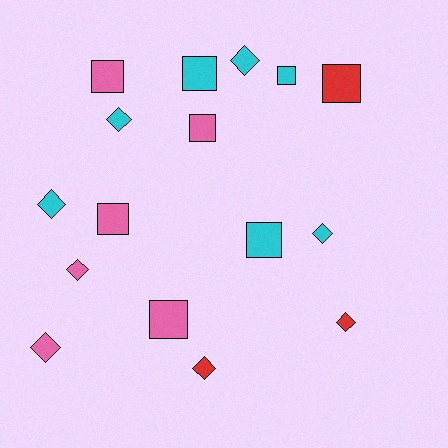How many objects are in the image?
There are 16 objects.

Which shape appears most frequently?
Square, with 8 objects.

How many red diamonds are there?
There are 2 red diamonds.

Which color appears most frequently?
Cyan, with 7 objects.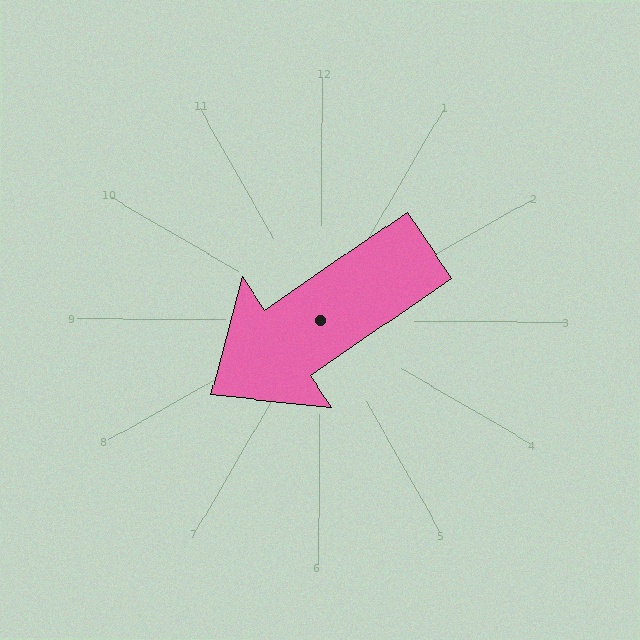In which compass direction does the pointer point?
Southwest.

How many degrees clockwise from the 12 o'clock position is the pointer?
Approximately 235 degrees.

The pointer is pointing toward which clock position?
Roughly 8 o'clock.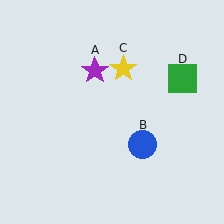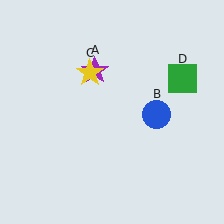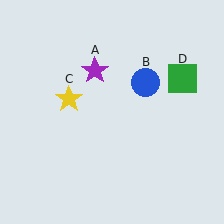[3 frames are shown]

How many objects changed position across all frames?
2 objects changed position: blue circle (object B), yellow star (object C).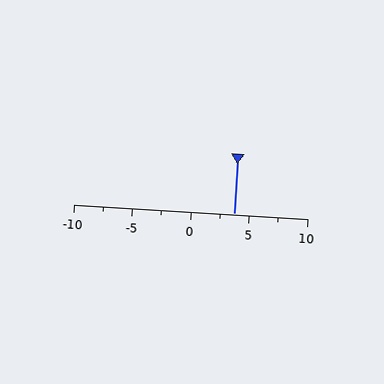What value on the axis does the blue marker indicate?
The marker indicates approximately 3.8.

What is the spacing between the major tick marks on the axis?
The major ticks are spaced 5 apart.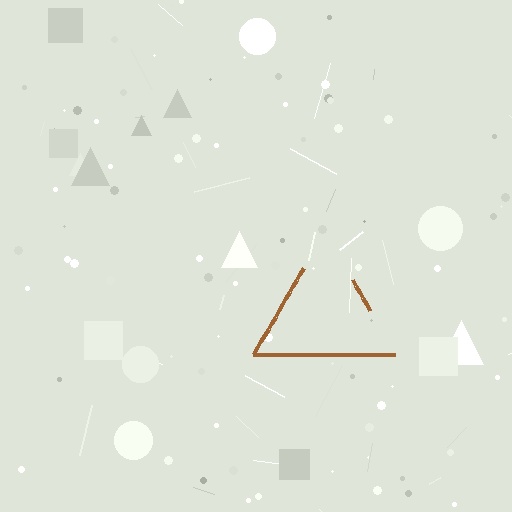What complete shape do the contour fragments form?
The contour fragments form a triangle.